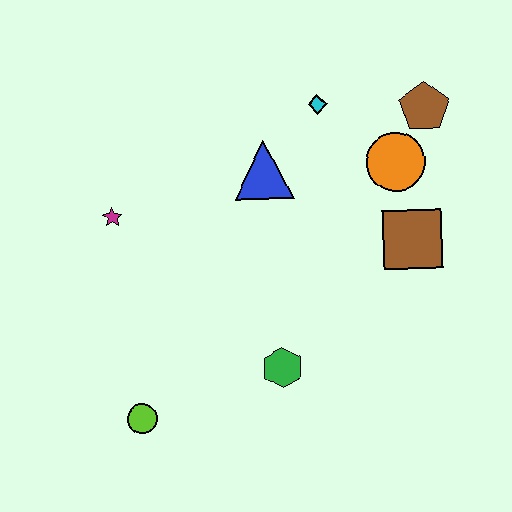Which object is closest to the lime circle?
The green hexagon is closest to the lime circle.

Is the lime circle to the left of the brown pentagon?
Yes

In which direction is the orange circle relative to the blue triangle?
The orange circle is to the right of the blue triangle.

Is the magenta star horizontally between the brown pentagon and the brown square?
No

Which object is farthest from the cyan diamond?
The lime circle is farthest from the cyan diamond.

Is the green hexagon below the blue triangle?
Yes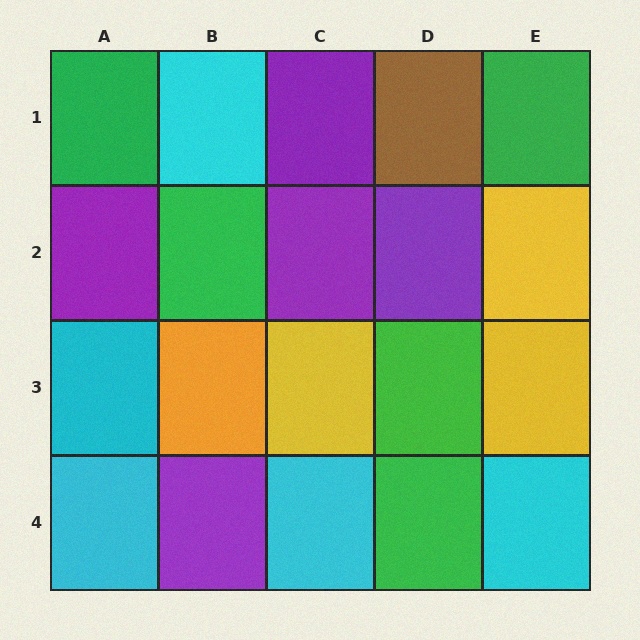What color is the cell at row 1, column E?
Green.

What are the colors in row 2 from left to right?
Purple, green, purple, purple, yellow.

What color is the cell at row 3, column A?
Cyan.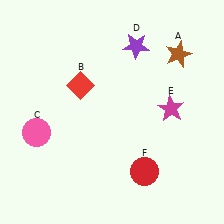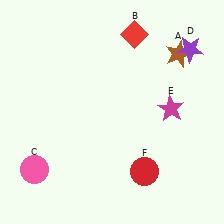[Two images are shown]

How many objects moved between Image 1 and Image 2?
3 objects moved between the two images.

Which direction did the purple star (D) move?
The purple star (D) moved right.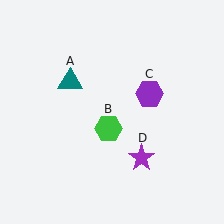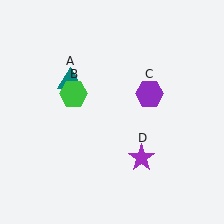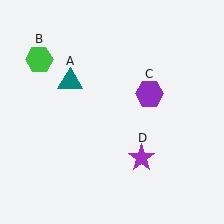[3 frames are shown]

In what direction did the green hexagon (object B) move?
The green hexagon (object B) moved up and to the left.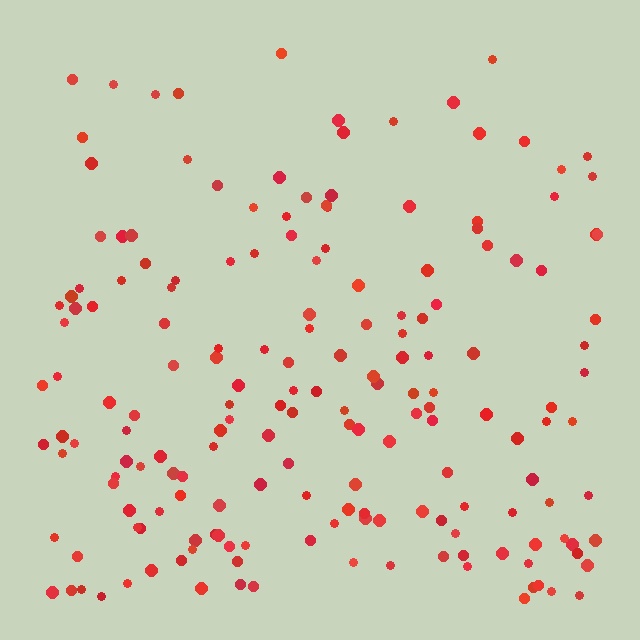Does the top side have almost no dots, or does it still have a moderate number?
Still a moderate number, just noticeably fewer than the bottom.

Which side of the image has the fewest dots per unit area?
The top.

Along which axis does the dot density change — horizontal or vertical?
Vertical.